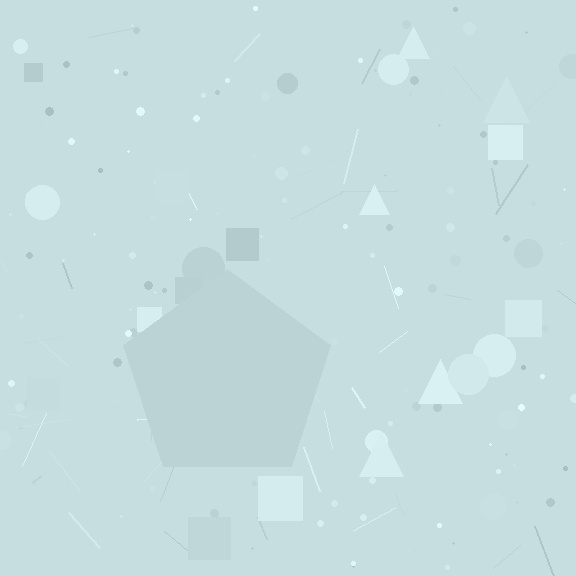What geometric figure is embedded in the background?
A pentagon is embedded in the background.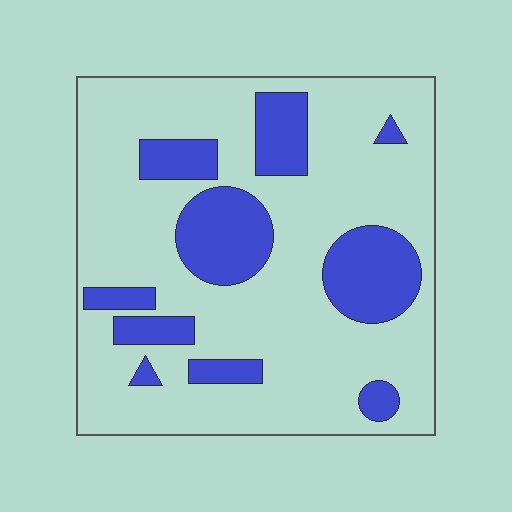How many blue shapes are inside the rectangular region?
10.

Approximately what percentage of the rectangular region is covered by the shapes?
Approximately 25%.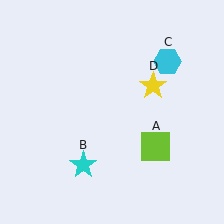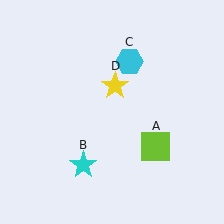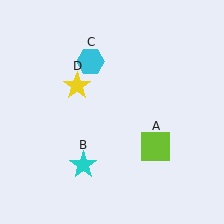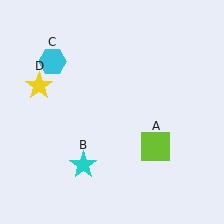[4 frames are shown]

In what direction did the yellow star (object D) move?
The yellow star (object D) moved left.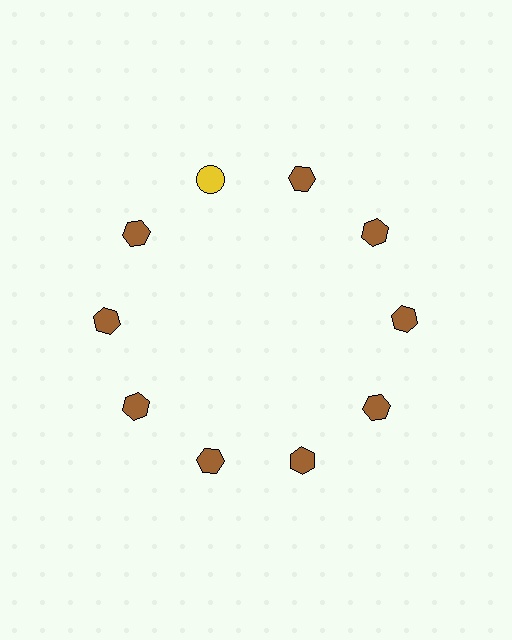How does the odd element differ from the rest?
It differs in both color (yellow instead of brown) and shape (circle instead of hexagon).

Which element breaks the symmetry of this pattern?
The yellow circle at roughly the 11 o'clock position breaks the symmetry. All other shapes are brown hexagons.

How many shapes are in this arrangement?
There are 10 shapes arranged in a ring pattern.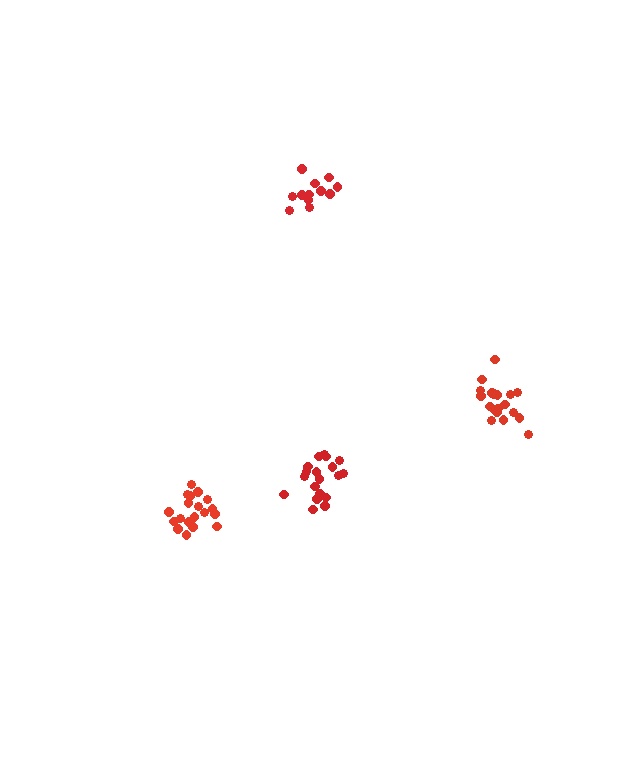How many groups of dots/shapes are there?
There are 4 groups.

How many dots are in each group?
Group 1: 19 dots, Group 2: 13 dots, Group 3: 19 dots, Group 4: 19 dots (70 total).